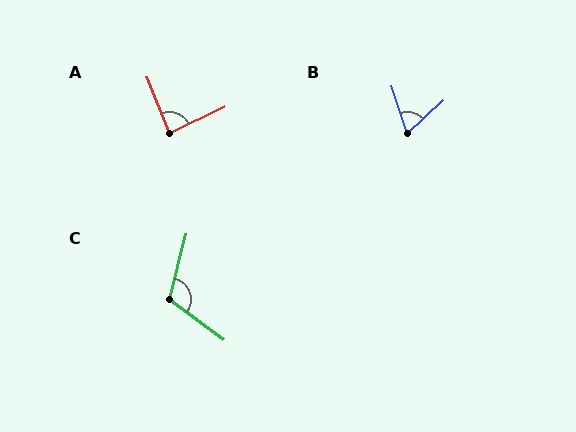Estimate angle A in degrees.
Approximately 85 degrees.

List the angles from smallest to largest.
B (65°), A (85°), C (113°).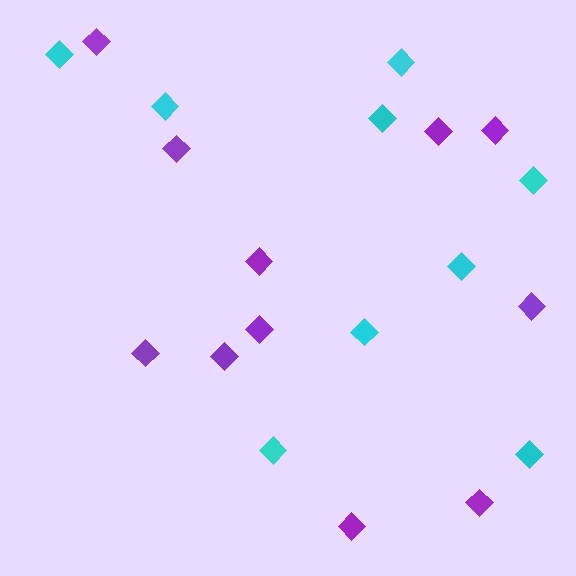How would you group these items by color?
There are 2 groups: one group of purple diamonds (11) and one group of cyan diamonds (9).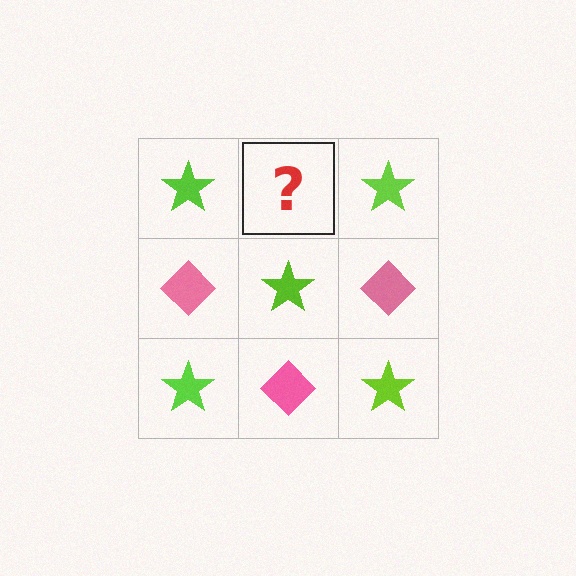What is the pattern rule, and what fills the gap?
The rule is that it alternates lime star and pink diamond in a checkerboard pattern. The gap should be filled with a pink diamond.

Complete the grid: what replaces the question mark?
The question mark should be replaced with a pink diamond.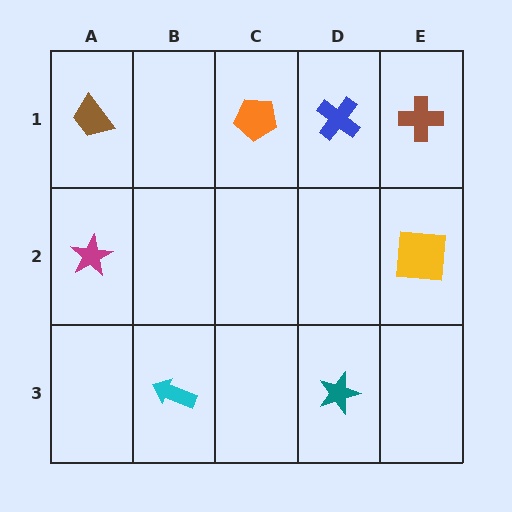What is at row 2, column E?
A yellow square.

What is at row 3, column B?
A cyan arrow.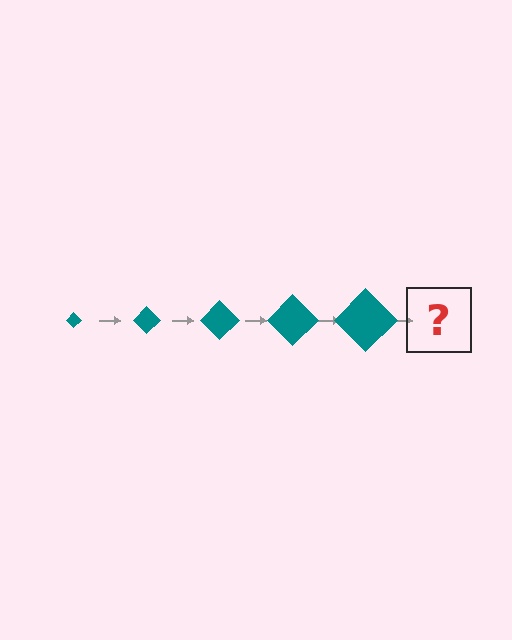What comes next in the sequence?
The next element should be a teal diamond, larger than the previous one.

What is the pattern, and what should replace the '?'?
The pattern is that the diamond gets progressively larger each step. The '?' should be a teal diamond, larger than the previous one.